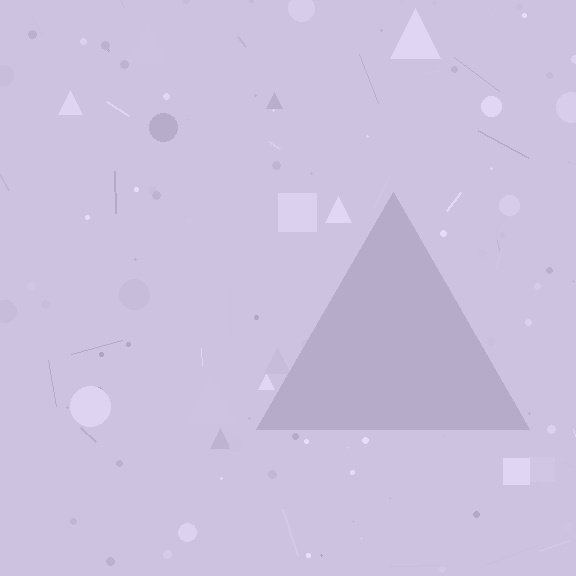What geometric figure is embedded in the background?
A triangle is embedded in the background.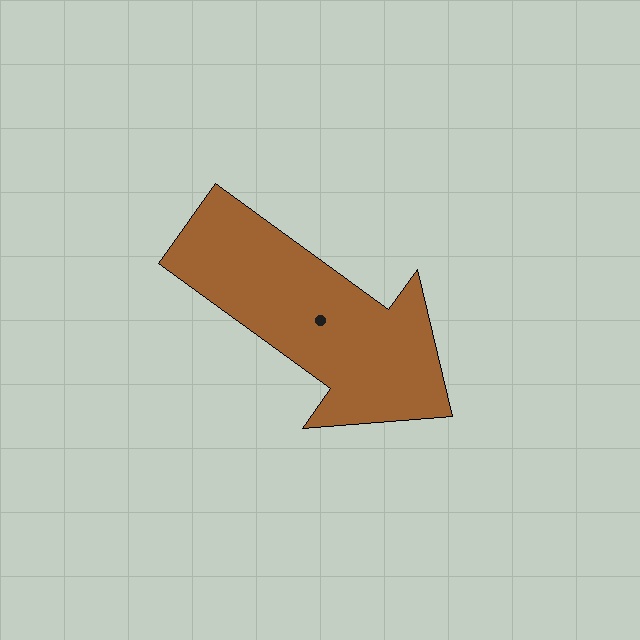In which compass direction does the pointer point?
Southeast.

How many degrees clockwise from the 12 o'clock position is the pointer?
Approximately 126 degrees.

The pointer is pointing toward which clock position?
Roughly 4 o'clock.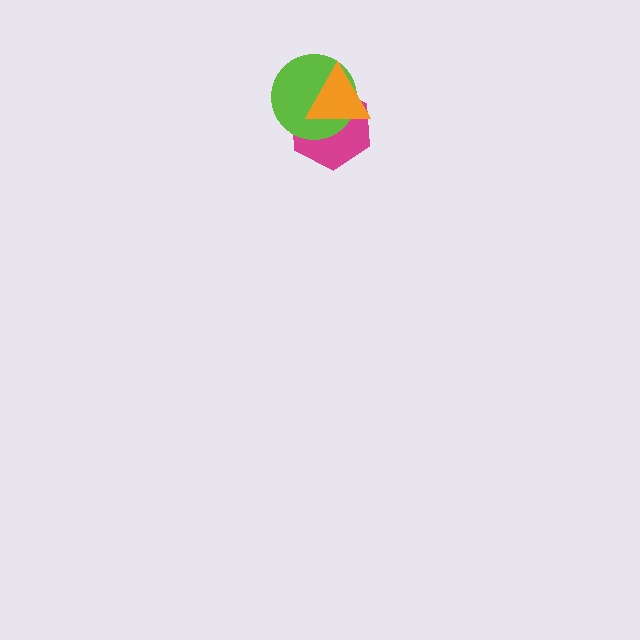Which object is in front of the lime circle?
The orange triangle is in front of the lime circle.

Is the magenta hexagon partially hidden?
Yes, it is partially covered by another shape.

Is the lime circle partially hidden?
Yes, it is partially covered by another shape.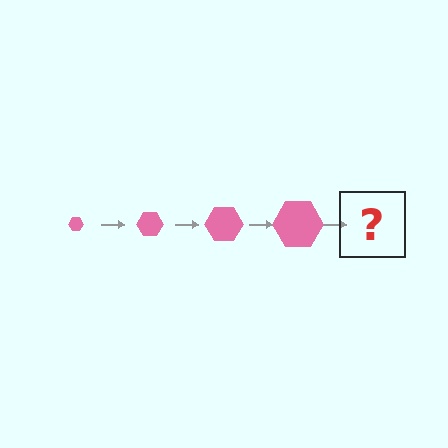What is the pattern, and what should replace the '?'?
The pattern is that the hexagon gets progressively larger each step. The '?' should be a pink hexagon, larger than the previous one.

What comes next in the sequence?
The next element should be a pink hexagon, larger than the previous one.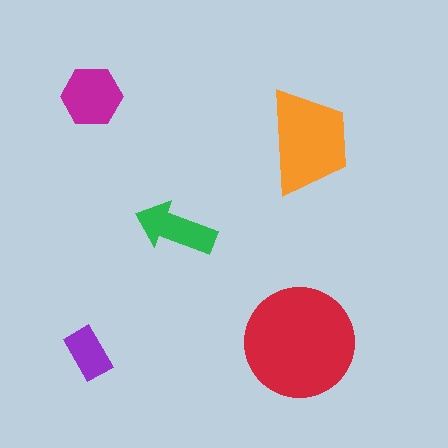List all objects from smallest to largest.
The purple rectangle, the green arrow, the magenta hexagon, the orange trapezoid, the red circle.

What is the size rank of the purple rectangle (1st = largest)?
5th.